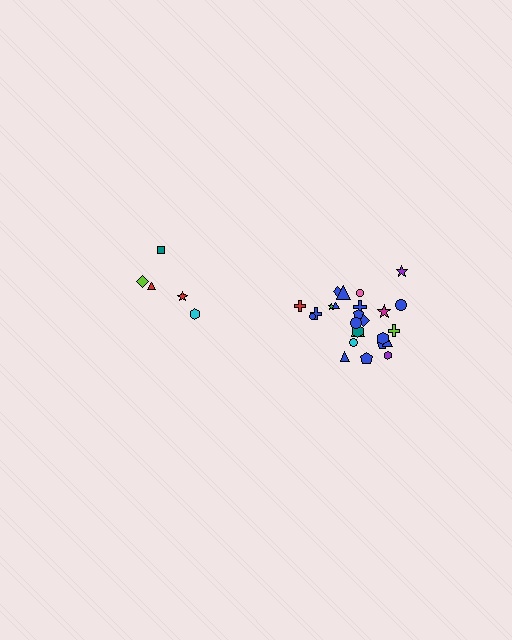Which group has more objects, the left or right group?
The right group.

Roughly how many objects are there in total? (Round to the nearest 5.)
Roughly 30 objects in total.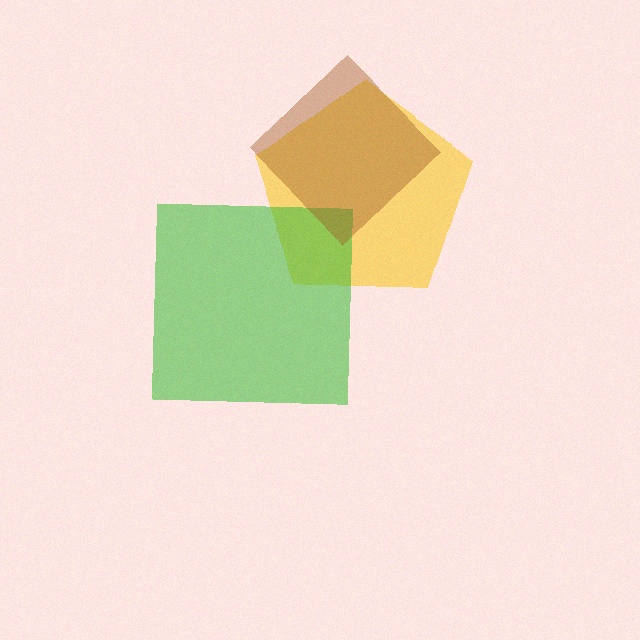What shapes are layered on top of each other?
The layered shapes are: a yellow pentagon, a green square, a brown diamond.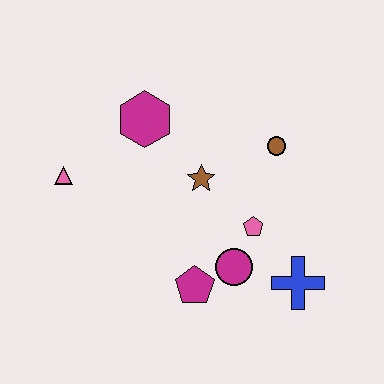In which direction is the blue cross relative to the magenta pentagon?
The blue cross is to the right of the magenta pentagon.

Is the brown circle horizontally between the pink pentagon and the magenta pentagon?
No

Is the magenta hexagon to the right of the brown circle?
No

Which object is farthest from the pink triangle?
The blue cross is farthest from the pink triangle.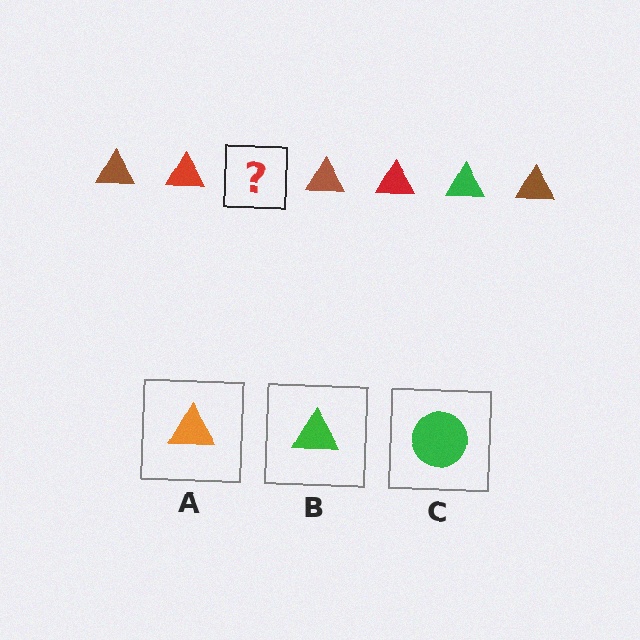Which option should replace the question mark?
Option B.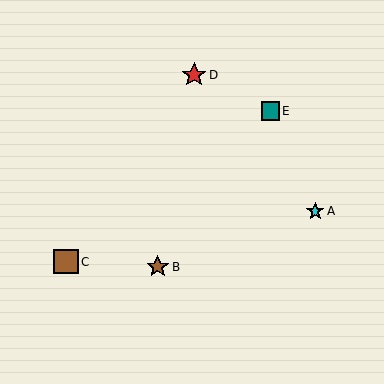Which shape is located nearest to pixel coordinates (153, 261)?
The brown star (labeled B) at (158, 267) is nearest to that location.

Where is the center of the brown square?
The center of the brown square is at (66, 262).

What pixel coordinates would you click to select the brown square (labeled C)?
Click at (66, 262) to select the brown square C.